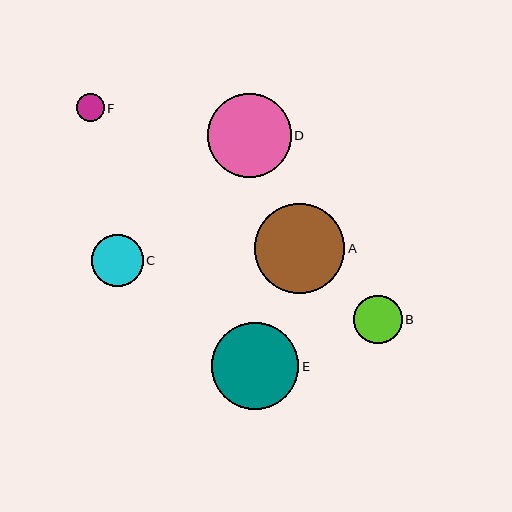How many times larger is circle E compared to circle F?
Circle E is approximately 3.2 times the size of circle F.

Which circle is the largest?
Circle A is the largest with a size of approximately 90 pixels.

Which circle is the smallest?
Circle F is the smallest with a size of approximately 28 pixels.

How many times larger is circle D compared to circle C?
Circle D is approximately 1.6 times the size of circle C.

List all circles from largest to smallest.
From largest to smallest: A, E, D, C, B, F.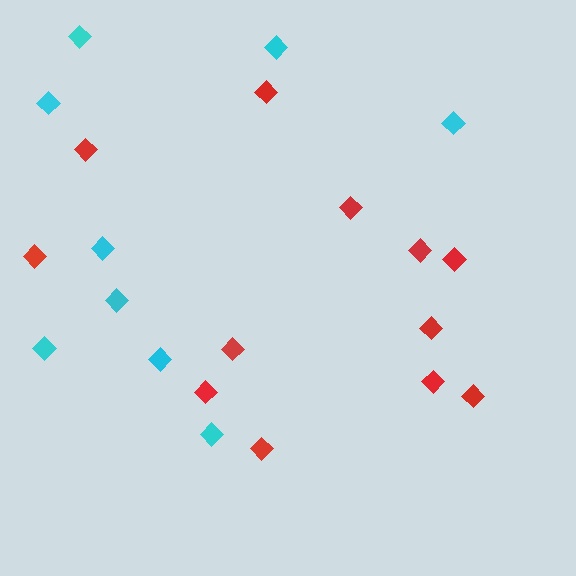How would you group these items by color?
There are 2 groups: one group of red diamonds (12) and one group of cyan diamonds (9).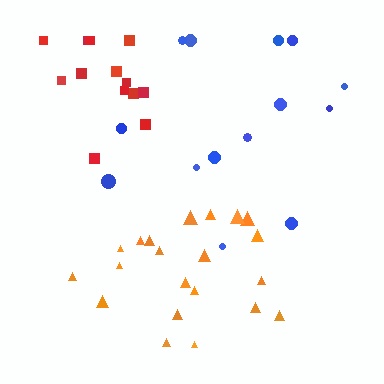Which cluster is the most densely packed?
Red.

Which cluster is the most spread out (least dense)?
Blue.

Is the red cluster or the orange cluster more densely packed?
Red.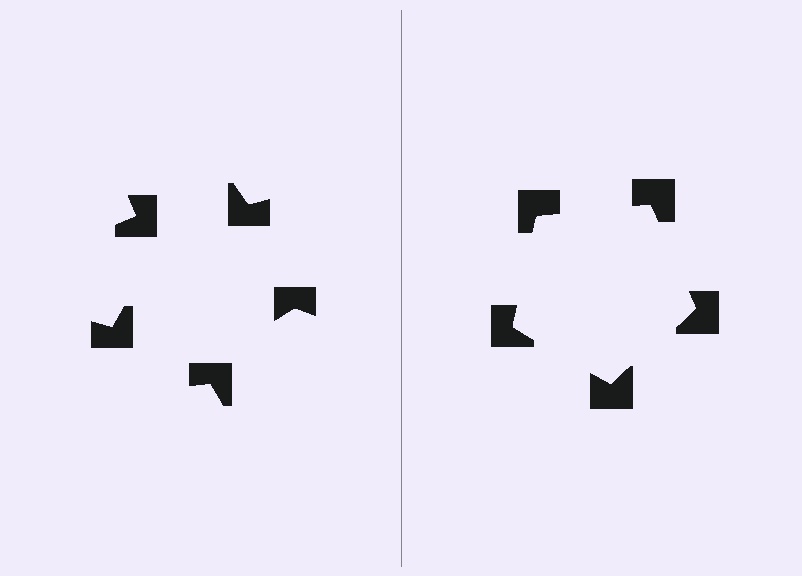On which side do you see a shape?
An illusory pentagon appears on the right side. On the left side the wedge cuts are rotated, so no coherent shape forms.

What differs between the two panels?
The notched squares are positioned identically on both sides; only the wedge orientations differ. On the right they align to a pentagon; on the left they are misaligned.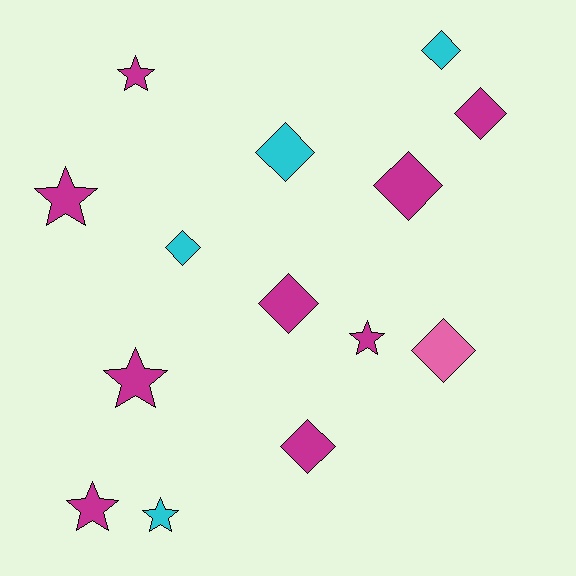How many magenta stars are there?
There are 5 magenta stars.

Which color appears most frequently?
Magenta, with 9 objects.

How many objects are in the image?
There are 14 objects.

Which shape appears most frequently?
Diamond, with 8 objects.